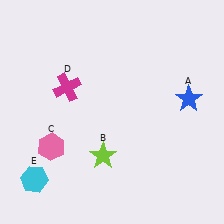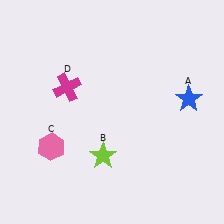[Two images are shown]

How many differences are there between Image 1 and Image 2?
There is 1 difference between the two images.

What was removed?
The cyan hexagon (E) was removed in Image 2.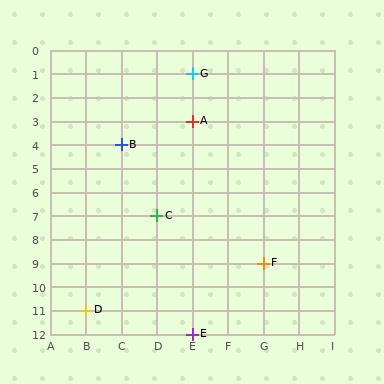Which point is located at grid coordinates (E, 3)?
Point A is at (E, 3).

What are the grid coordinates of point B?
Point B is at grid coordinates (C, 4).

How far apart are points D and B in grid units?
Points D and B are 1 column and 7 rows apart (about 7.1 grid units diagonally).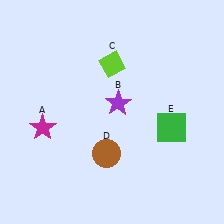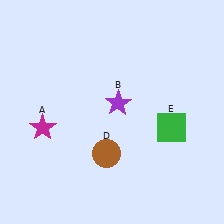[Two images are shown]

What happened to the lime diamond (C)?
The lime diamond (C) was removed in Image 2. It was in the top-right area of Image 1.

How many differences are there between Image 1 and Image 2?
There is 1 difference between the two images.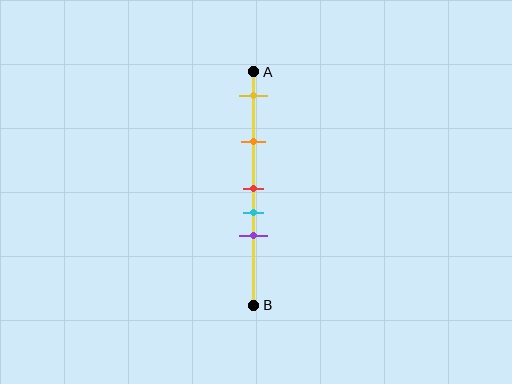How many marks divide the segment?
There are 5 marks dividing the segment.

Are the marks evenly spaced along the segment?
No, the marks are not evenly spaced.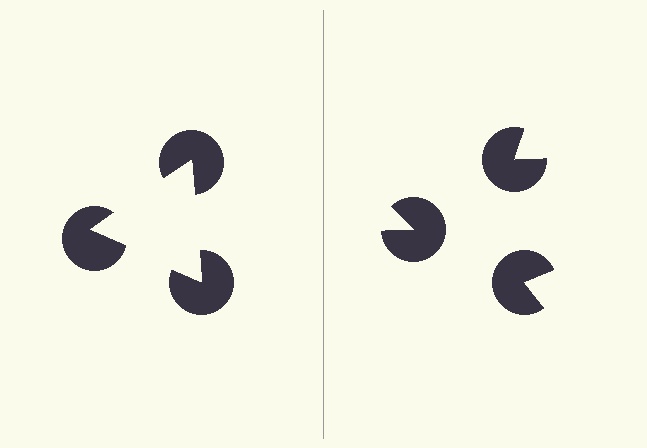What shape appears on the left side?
An illusory triangle.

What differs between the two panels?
The pac-man discs are positioned identically on both sides; only the wedge orientations differ. On the left they align to a triangle; on the right they are misaligned.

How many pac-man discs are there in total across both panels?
6 — 3 on each side.